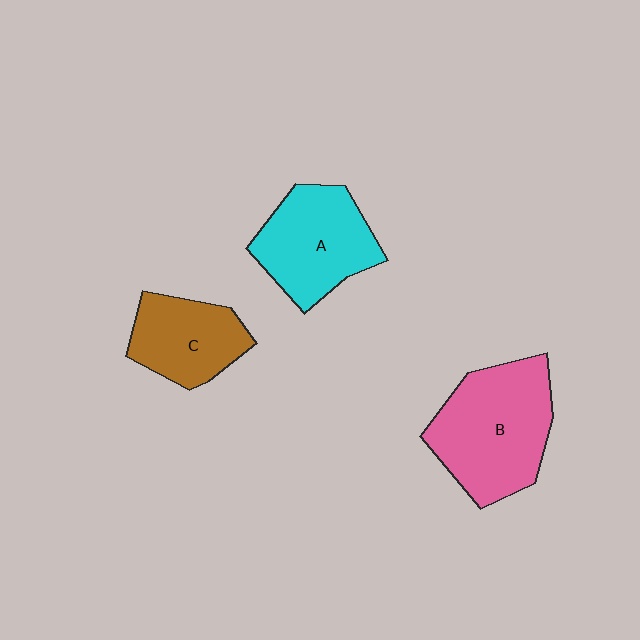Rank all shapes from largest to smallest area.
From largest to smallest: B (pink), A (cyan), C (brown).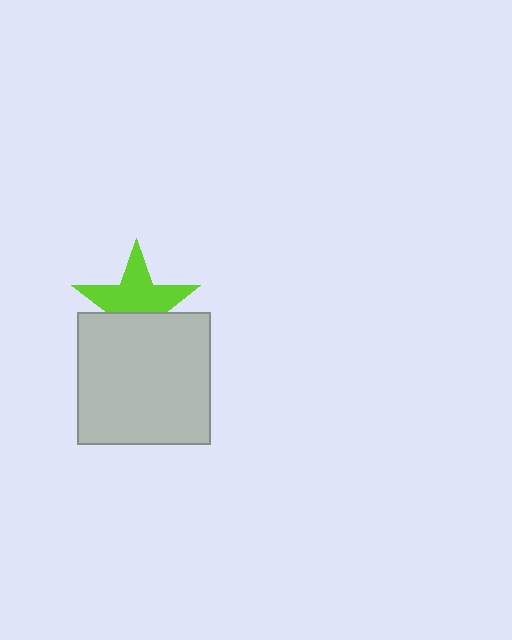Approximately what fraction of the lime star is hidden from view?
Roughly 40% of the lime star is hidden behind the light gray square.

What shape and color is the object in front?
The object in front is a light gray square.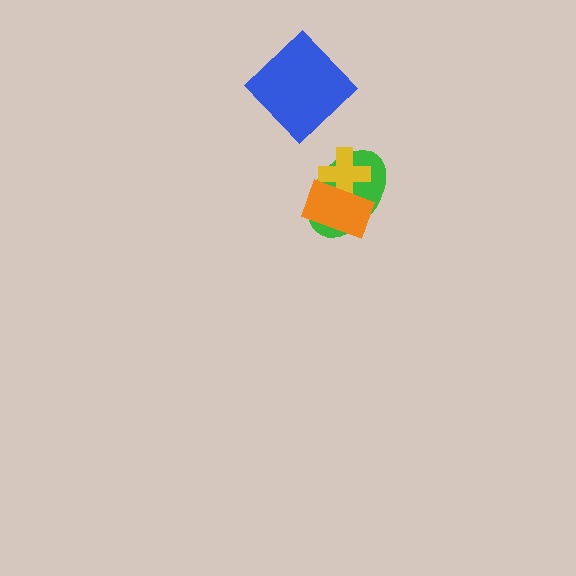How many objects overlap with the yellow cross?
2 objects overlap with the yellow cross.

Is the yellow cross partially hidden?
Yes, it is partially covered by another shape.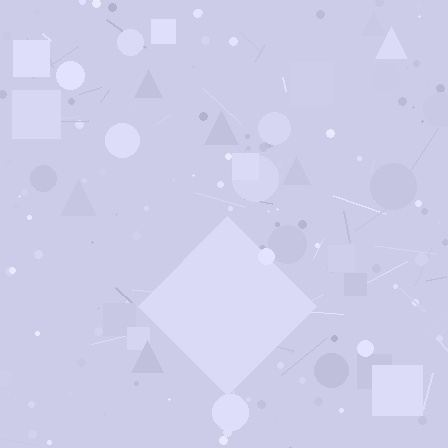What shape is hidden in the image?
A diamond is hidden in the image.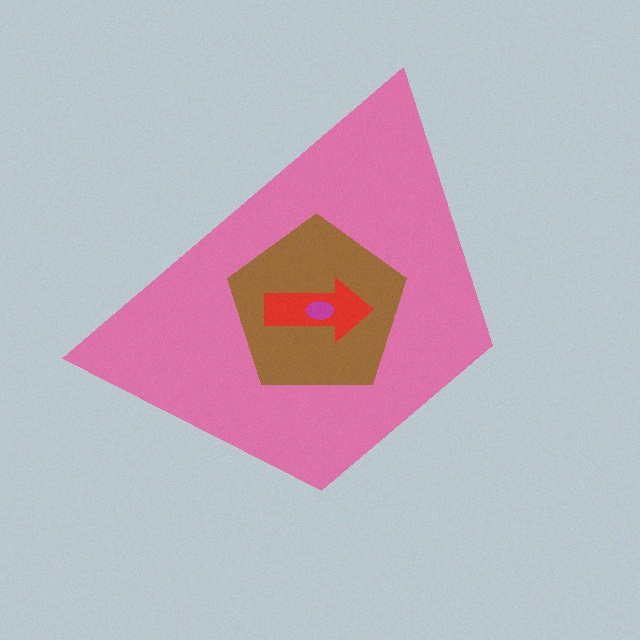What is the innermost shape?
The magenta ellipse.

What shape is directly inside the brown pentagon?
The red arrow.